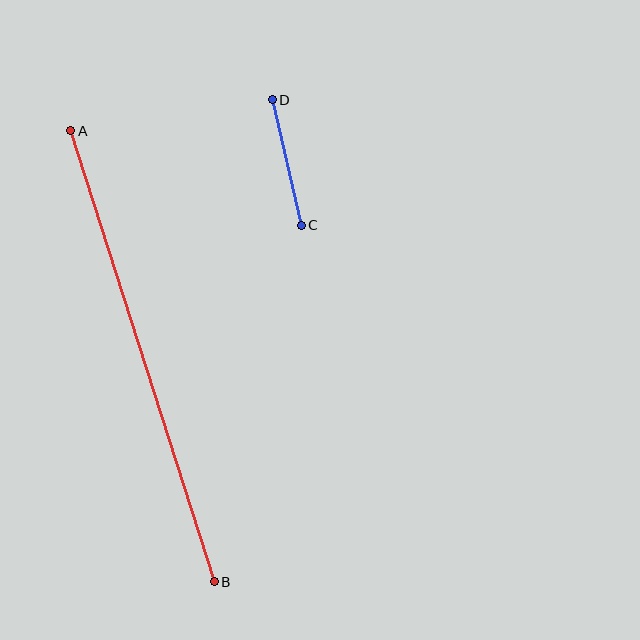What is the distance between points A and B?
The distance is approximately 473 pixels.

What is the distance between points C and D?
The distance is approximately 129 pixels.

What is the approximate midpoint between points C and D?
The midpoint is at approximately (287, 162) pixels.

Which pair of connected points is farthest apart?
Points A and B are farthest apart.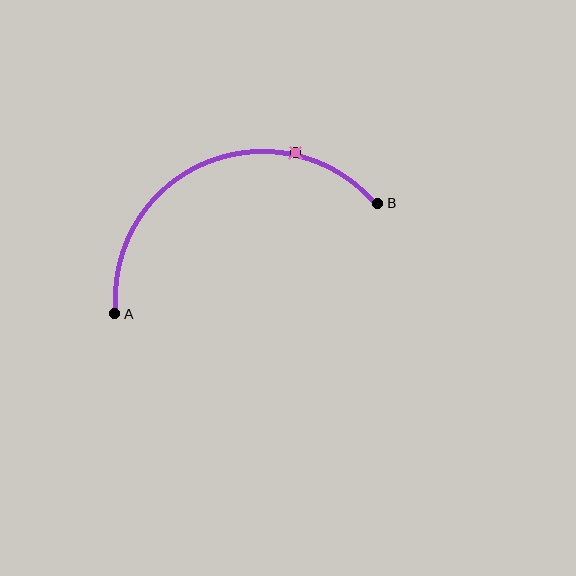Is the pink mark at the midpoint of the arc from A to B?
No. The pink mark lies on the arc but is closer to endpoint B. The arc midpoint would be at the point on the curve equidistant along the arc from both A and B.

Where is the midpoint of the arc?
The arc midpoint is the point on the curve farthest from the straight line joining A and B. It sits above that line.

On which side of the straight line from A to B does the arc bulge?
The arc bulges above the straight line connecting A and B.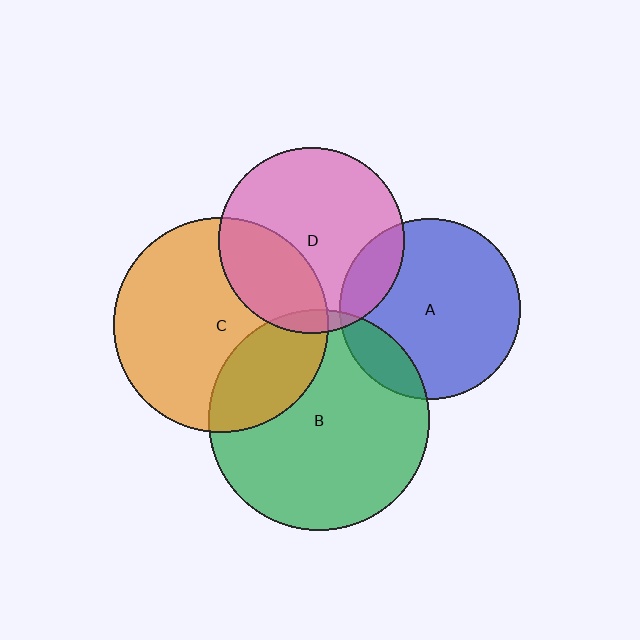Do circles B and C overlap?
Yes.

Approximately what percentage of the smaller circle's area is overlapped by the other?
Approximately 25%.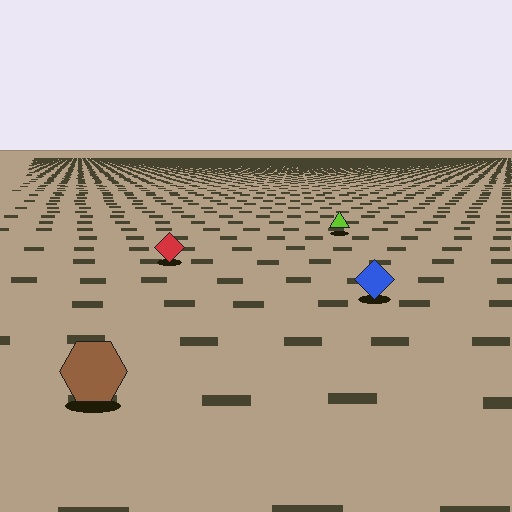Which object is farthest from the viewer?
The lime triangle is farthest from the viewer. It appears smaller and the ground texture around it is denser.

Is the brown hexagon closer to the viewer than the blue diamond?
Yes. The brown hexagon is closer — you can tell from the texture gradient: the ground texture is coarser near it.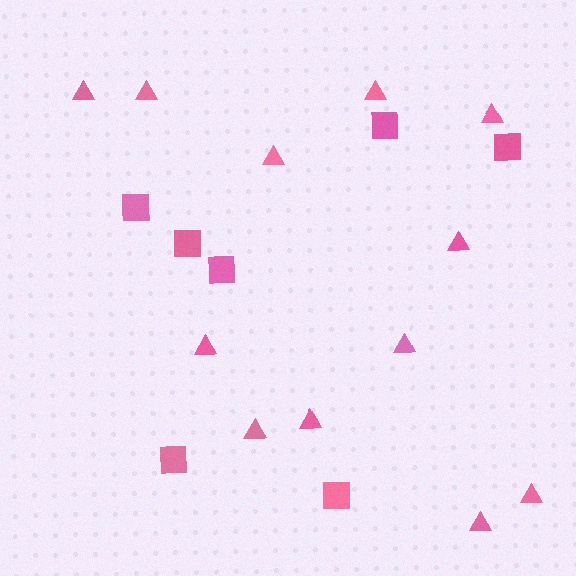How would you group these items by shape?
There are 2 groups: one group of squares (7) and one group of triangles (12).